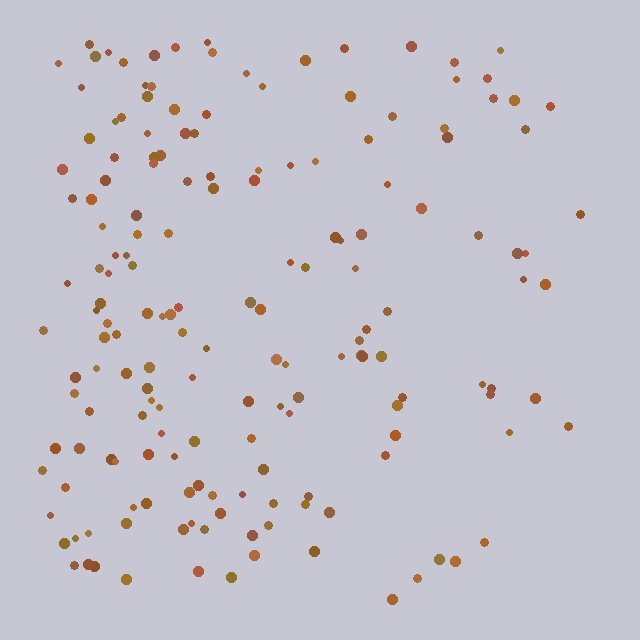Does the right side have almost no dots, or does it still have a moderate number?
Still a moderate number, just noticeably fewer than the left.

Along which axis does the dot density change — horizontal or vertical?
Horizontal.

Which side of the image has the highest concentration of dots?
The left.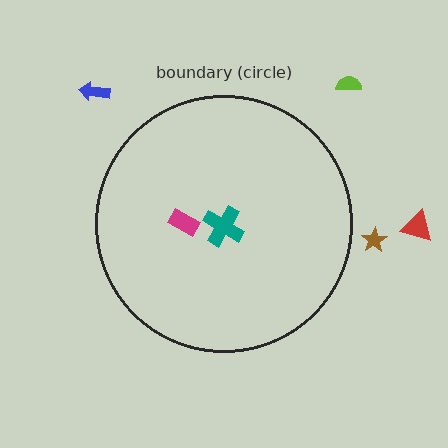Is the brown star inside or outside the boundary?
Outside.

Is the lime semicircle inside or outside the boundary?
Outside.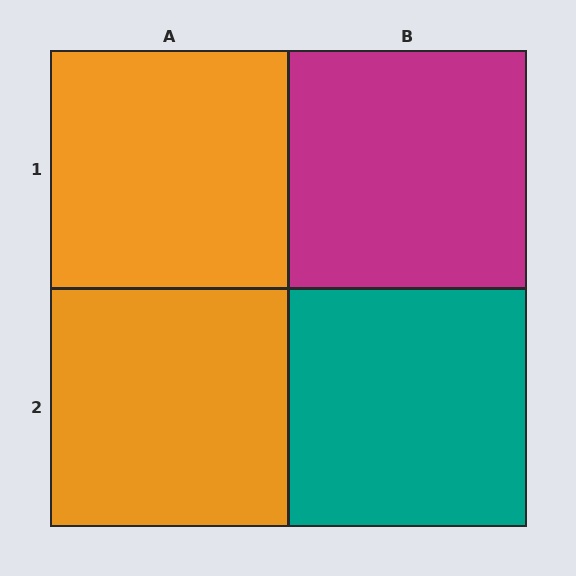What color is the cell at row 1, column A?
Orange.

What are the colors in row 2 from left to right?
Orange, teal.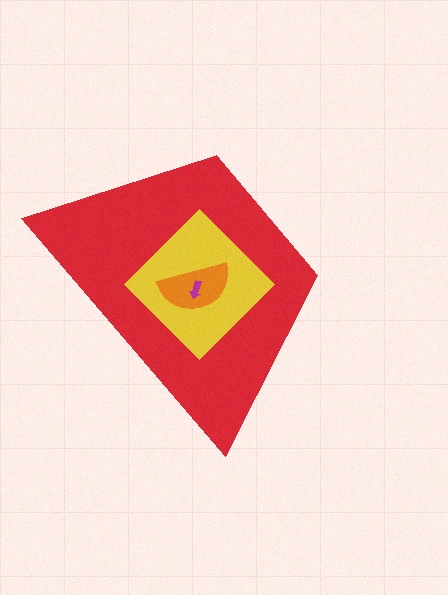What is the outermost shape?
The red trapezoid.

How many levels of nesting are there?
4.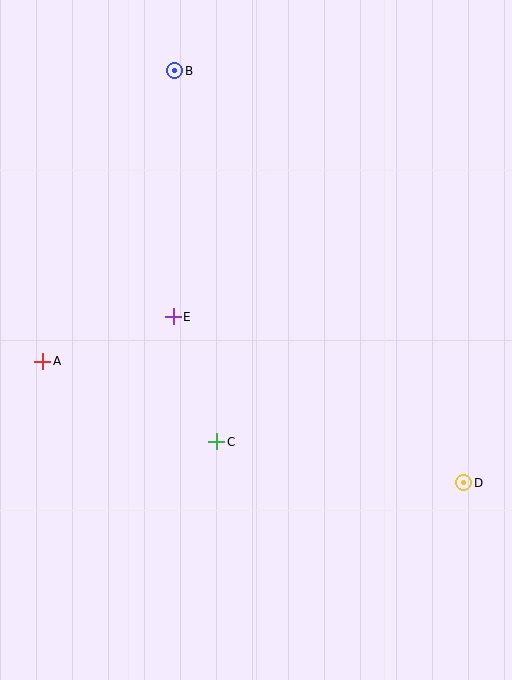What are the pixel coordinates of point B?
Point B is at (175, 71).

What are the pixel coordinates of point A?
Point A is at (43, 361).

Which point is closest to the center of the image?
Point E at (173, 317) is closest to the center.